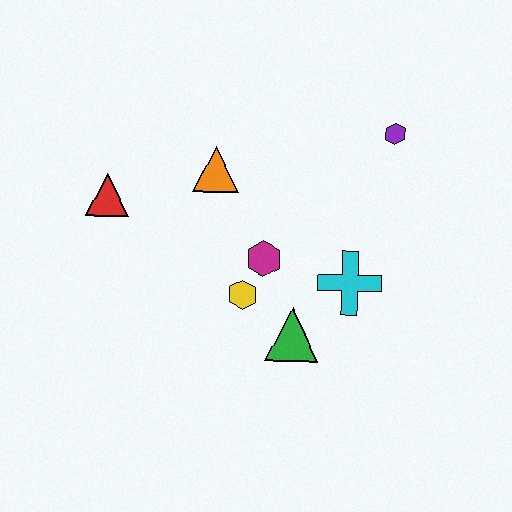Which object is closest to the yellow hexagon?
The magenta hexagon is closest to the yellow hexagon.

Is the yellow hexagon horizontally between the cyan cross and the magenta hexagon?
No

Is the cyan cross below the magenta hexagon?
Yes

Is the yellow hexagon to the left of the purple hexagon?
Yes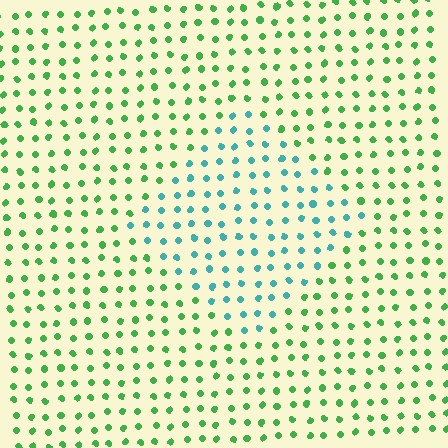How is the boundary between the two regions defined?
The boundary is defined purely by a slight shift in hue (about 53 degrees). Spacing, size, and orientation are identical on both sides.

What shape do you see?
I see a diamond.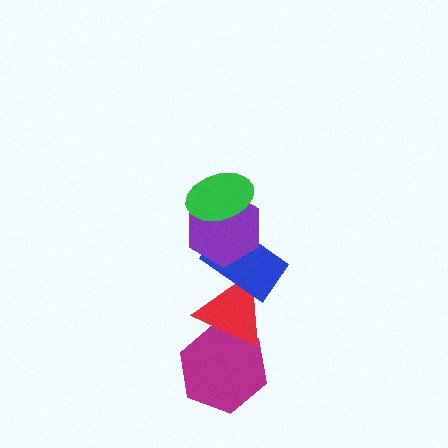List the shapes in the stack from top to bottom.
From top to bottom: the green ellipse, the purple hexagon, the blue rectangle, the red triangle, the magenta hexagon.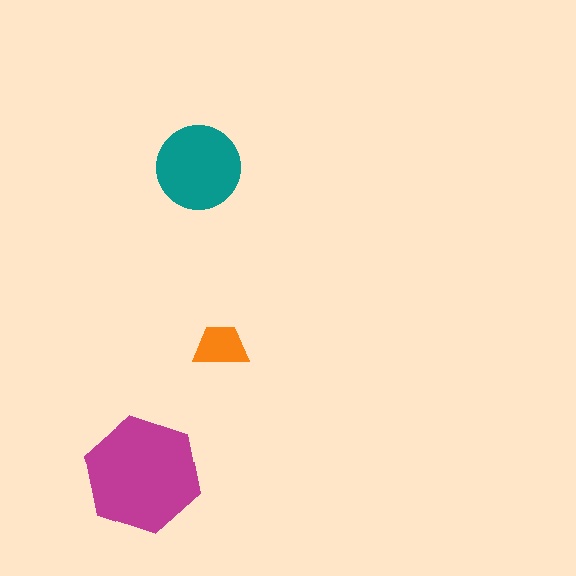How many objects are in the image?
There are 3 objects in the image.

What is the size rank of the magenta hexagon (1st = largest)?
1st.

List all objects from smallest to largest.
The orange trapezoid, the teal circle, the magenta hexagon.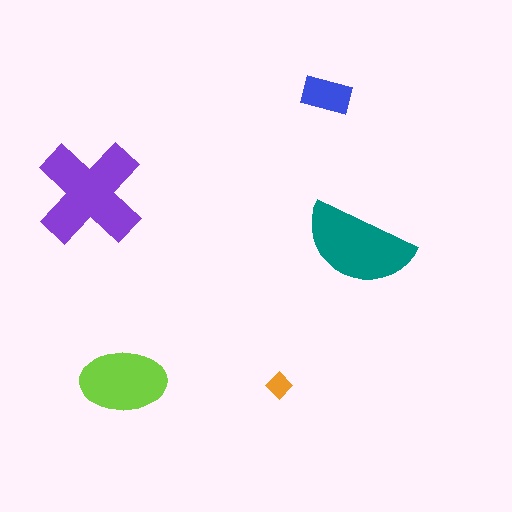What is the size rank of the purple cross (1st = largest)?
1st.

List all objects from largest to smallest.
The purple cross, the teal semicircle, the lime ellipse, the blue rectangle, the orange diamond.